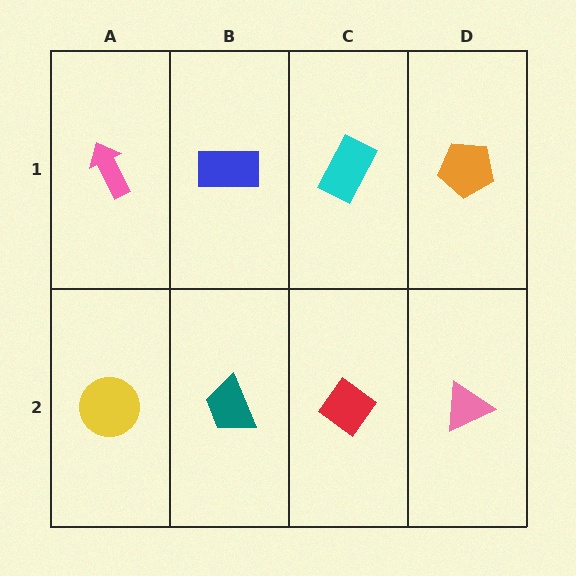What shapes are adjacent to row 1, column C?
A red diamond (row 2, column C), a blue rectangle (row 1, column B), an orange pentagon (row 1, column D).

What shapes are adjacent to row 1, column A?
A yellow circle (row 2, column A), a blue rectangle (row 1, column B).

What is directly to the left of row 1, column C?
A blue rectangle.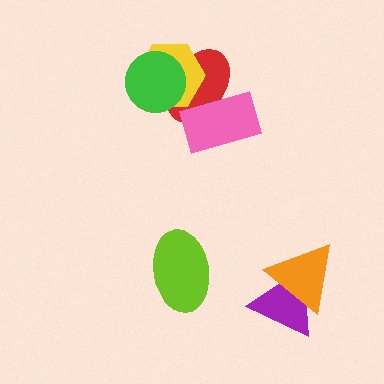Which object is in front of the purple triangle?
The orange triangle is in front of the purple triangle.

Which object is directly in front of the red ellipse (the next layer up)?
The yellow hexagon is directly in front of the red ellipse.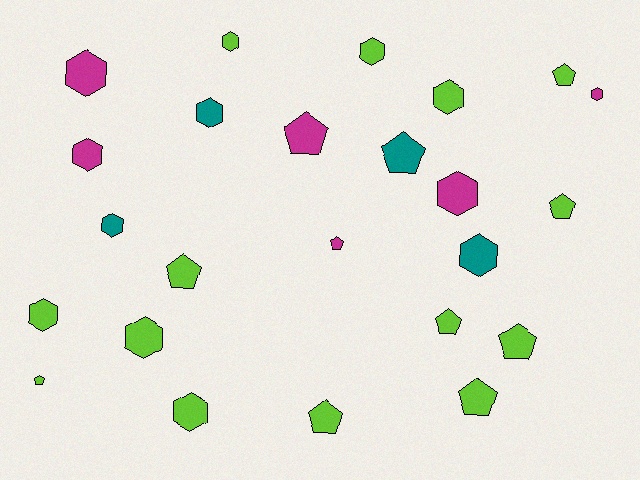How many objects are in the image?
There are 24 objects.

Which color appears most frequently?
Lime, with 14 objects.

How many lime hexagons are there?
There are 6 lime hexagons.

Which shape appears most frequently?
Hexagon, with 13 objects.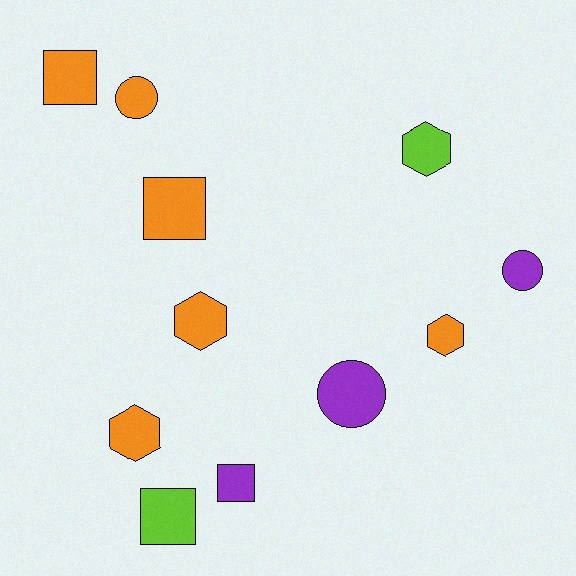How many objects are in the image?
There are 11 objects.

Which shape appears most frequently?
Square, with 4 objects.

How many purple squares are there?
There is 1 purple square.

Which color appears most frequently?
Orange, with 6 objects.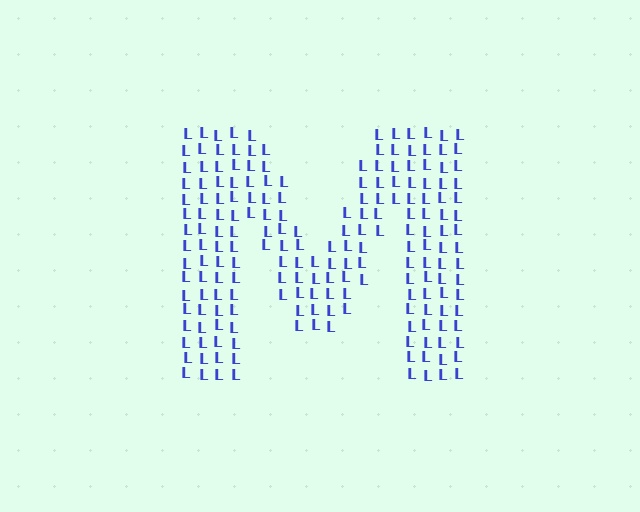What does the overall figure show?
The overall figure shows the letter M.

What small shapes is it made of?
It is made of small letter L's.